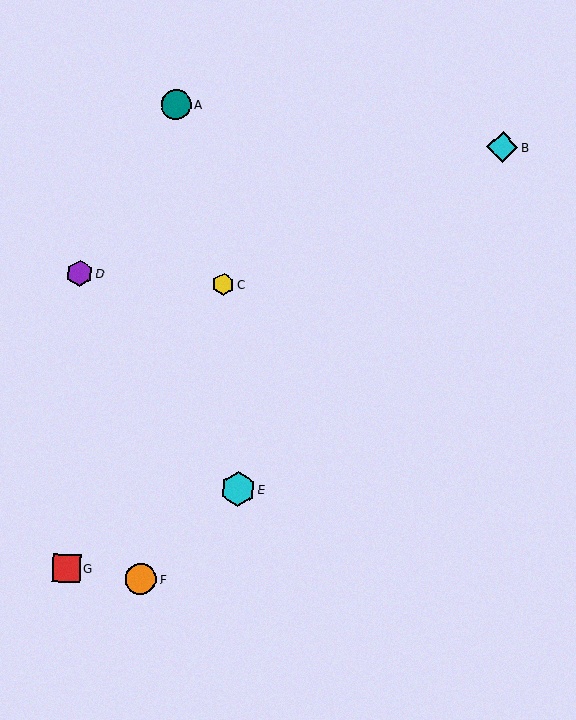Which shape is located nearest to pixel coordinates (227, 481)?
The cyan hexagon (labeled E) at (238, 489) is nearest to that location.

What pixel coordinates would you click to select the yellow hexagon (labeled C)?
Click at (223, 284) to select the yellow hexagon C.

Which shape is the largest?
The cyan hexagon (labeled E) is the largest.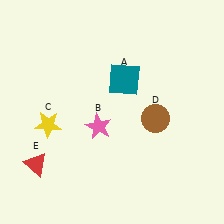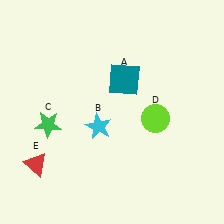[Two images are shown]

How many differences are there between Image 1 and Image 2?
There are 3 differences between the two images.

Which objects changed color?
B changed from pink to cyan. C changed from yellow to green. D changed from brown to lime.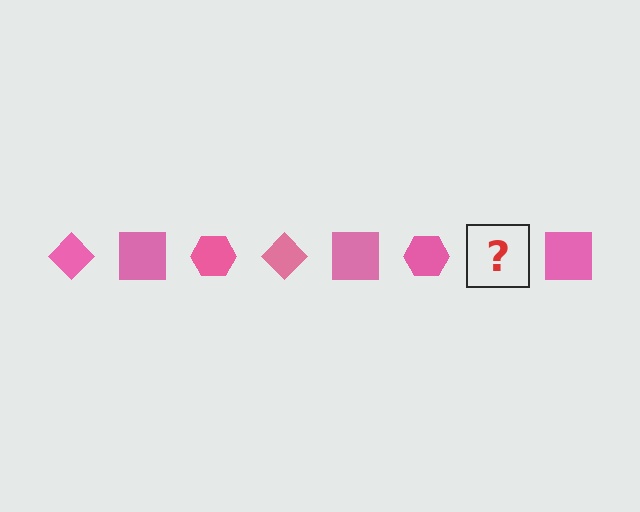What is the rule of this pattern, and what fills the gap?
The rule is that the pattern cycles through diamond, square, hexagon shapes in pink. The gap should be filled with a pink diamond.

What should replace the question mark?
The question mark should be replaced with a pink diamond.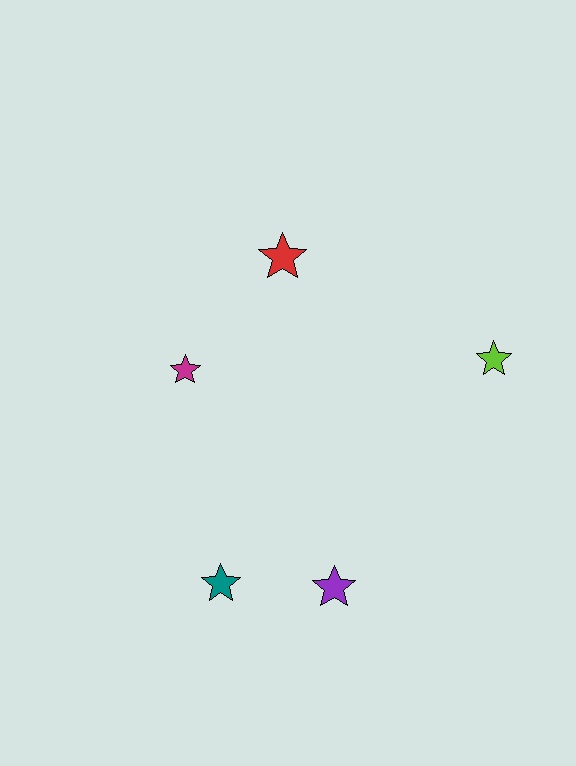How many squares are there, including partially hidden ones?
There are no squares.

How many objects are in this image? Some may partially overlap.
There are 5 objects.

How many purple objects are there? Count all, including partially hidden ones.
There is 1 purple object.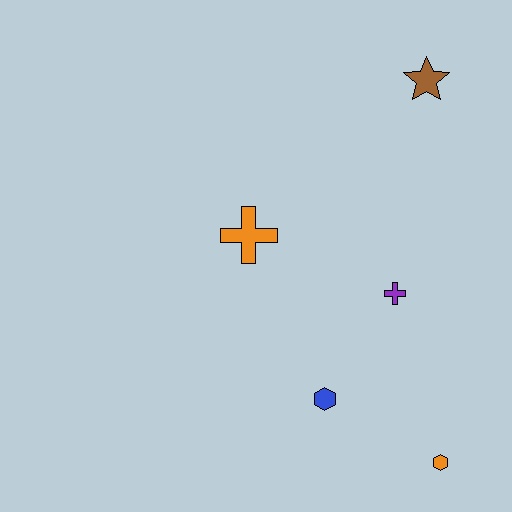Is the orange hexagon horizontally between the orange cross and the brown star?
No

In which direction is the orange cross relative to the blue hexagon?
The orange cross is above the blue hexagon.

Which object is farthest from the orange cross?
The orange hexagon is farthest from the orange cross.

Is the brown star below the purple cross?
No